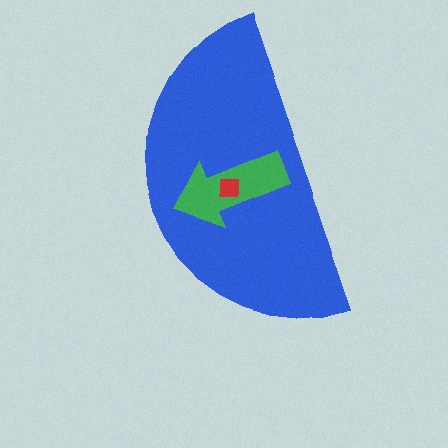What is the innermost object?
The red square.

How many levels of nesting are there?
3.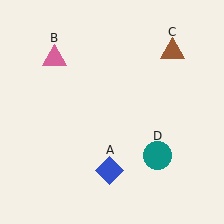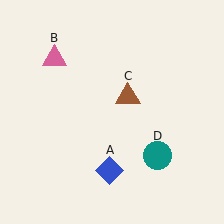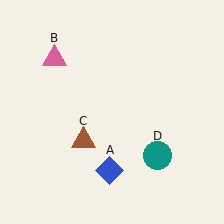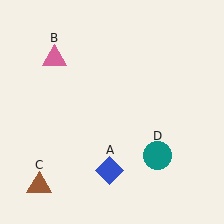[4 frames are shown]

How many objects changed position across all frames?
1 object changed position: brown triangle (object C).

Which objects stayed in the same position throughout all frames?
Blue diamond (object A) and pink triangle (object B) and teal circle (object D) remained stationary.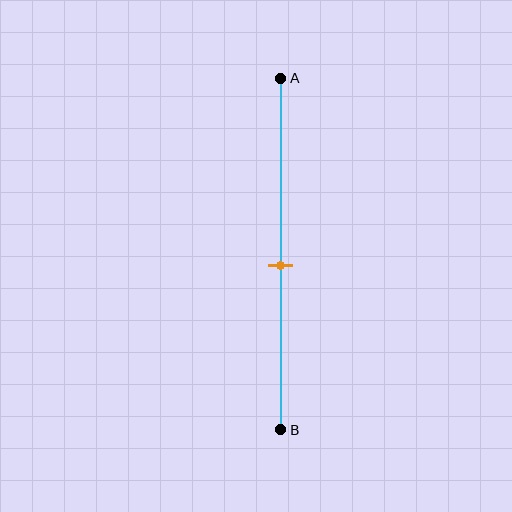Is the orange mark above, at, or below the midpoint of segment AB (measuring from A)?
The orange mark is below the midpoint of segment AB.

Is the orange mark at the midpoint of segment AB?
No, the mark is at about 55% from A, not at the 50% midpoint.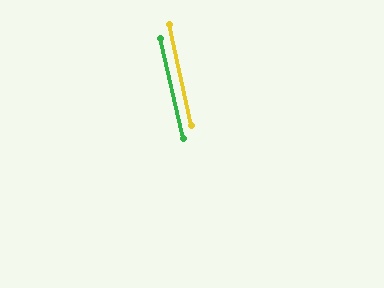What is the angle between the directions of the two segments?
Approximately 1 degree.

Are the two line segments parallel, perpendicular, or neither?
Parallel — their directions differ by only 1.2°.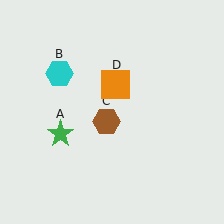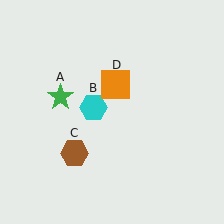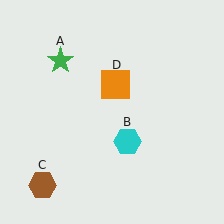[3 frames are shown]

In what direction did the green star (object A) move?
The green star (object A) moved up.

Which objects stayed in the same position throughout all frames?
Orange square (object D) remained stationary.